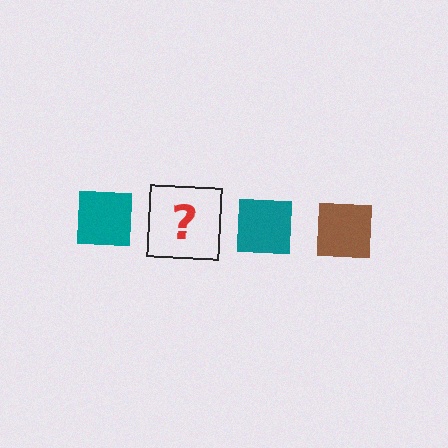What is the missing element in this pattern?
The missing element is a brown square.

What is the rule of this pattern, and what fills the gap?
The rule is that the pattern cycles through teal, brown squares. The gap should be filled with a brown square.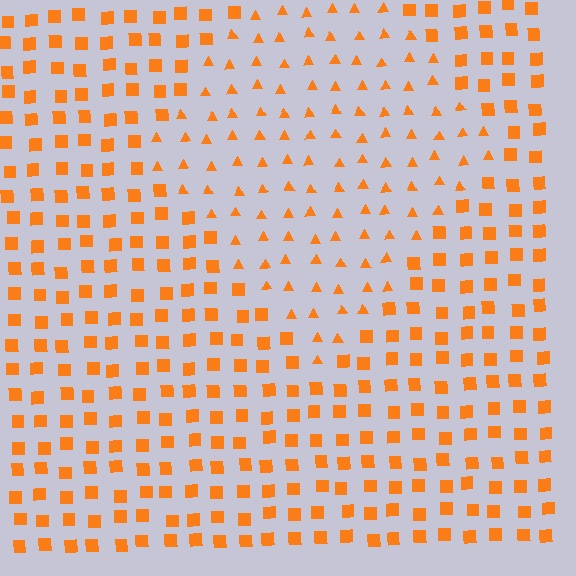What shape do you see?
I see a diamond.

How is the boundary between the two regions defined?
The boundary is defined by a change in element shape: triangles inside vs. squares outside. All elements share the same color and spacing.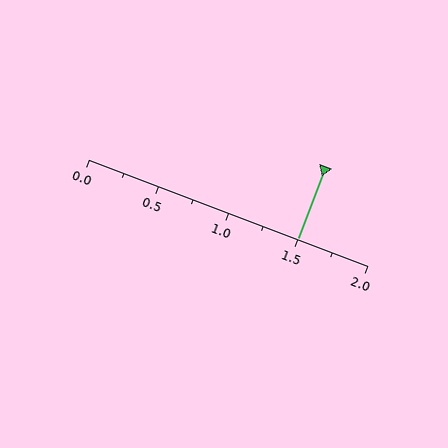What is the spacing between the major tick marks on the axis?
The major ticks are spaced 0.5 apart.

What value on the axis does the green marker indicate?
The marker indicates approximately 1.5.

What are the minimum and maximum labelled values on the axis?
The axis runs from 0.0 to 2.0.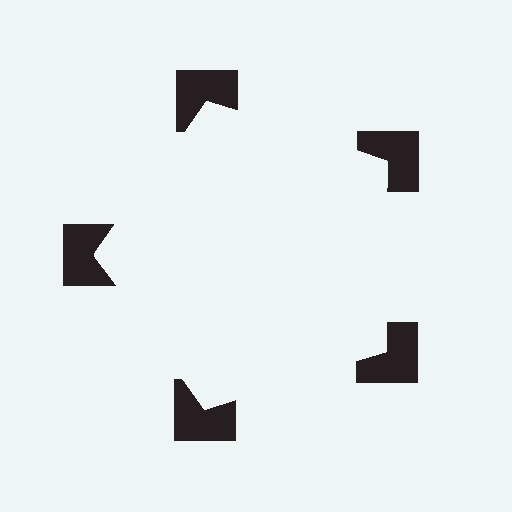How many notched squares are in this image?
There are 5 — one at each vertex of the illusory pentagon.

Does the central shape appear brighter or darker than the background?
It typically appears slightly brighter than the background, even though no actual brightness change is drawn.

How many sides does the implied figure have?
5 sides.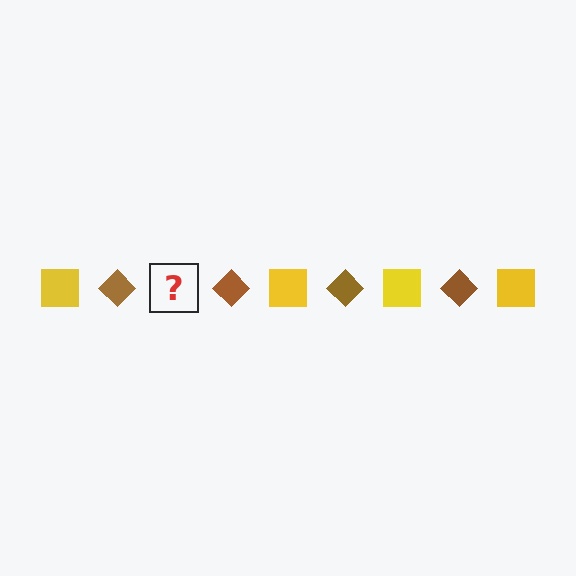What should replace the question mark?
The question mark should be replaced with a yellow square.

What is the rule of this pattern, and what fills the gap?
The rule is that the pattern alternates between yellow square and brown diamond. The gap should be filled with a yellow square.